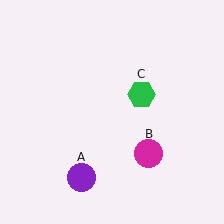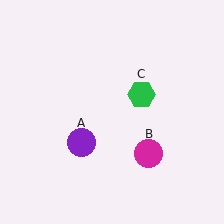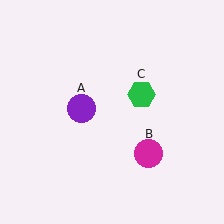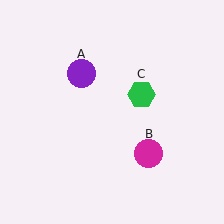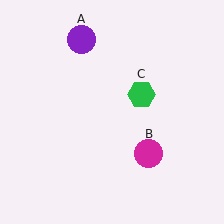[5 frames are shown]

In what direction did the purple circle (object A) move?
The purple circle (object A) moved up.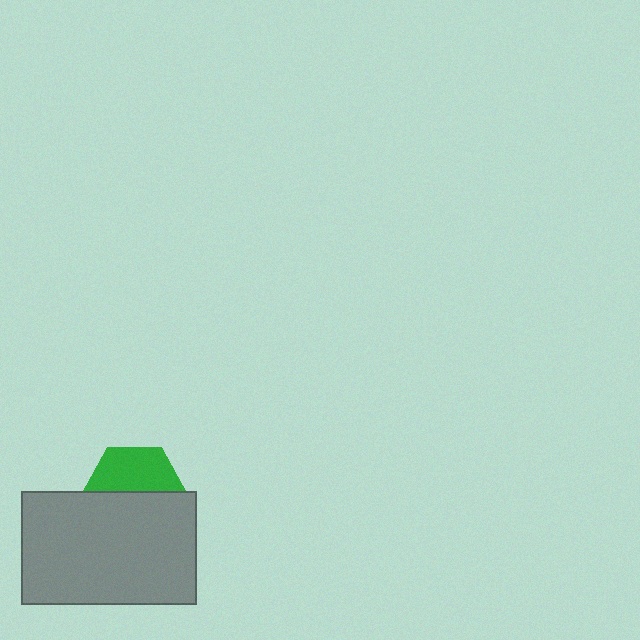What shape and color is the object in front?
The object in front is a gray rectangle.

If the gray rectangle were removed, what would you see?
You would see the complete green hexagon.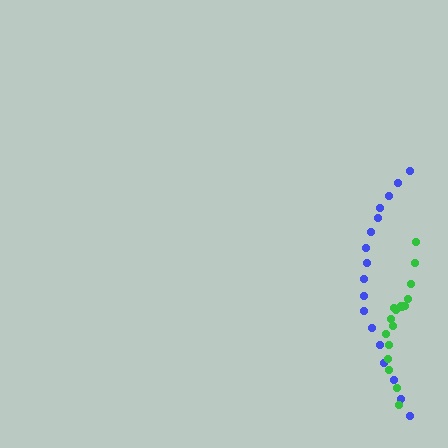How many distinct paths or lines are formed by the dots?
There are 2 distinct paths.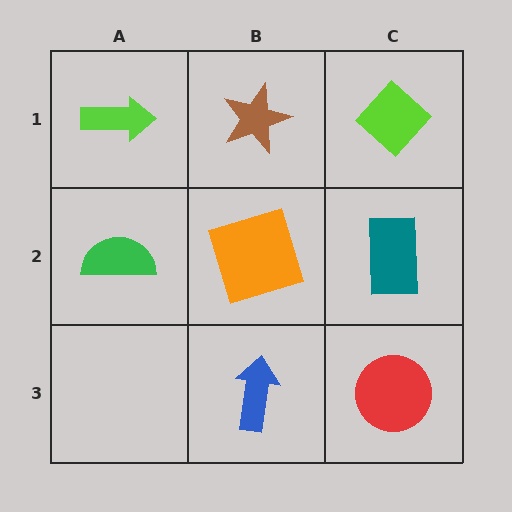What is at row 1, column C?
A lime diamond.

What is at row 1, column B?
A brown star.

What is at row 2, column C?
A teal rectangle.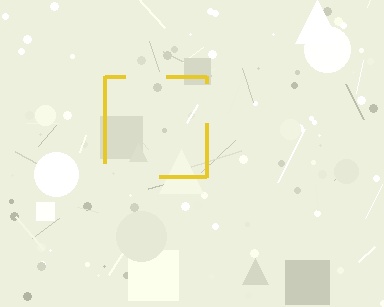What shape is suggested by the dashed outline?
The dashed outline suggests a square.